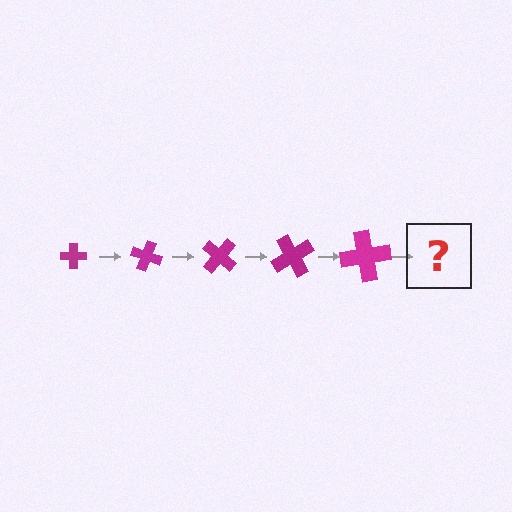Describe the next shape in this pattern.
It should be a cross, larger than the previous one and rotated 100 degrees from the start.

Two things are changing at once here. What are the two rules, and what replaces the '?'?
The two rules are that the cross grows larger each step and it rotates 20 degrees each step. The '?' should be a cross, larger than the previous one and rotated 100 degrees from the start.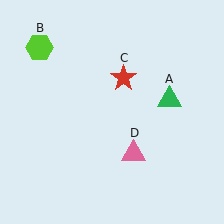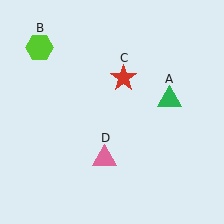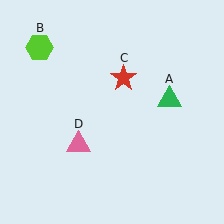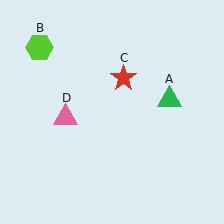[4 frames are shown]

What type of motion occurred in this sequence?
The pink triangle (object D) rotated clockwise around the center of the scene.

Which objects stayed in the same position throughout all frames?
Green triangle (object A) and lime hexagon (object B) and red star (object C) remained stationary.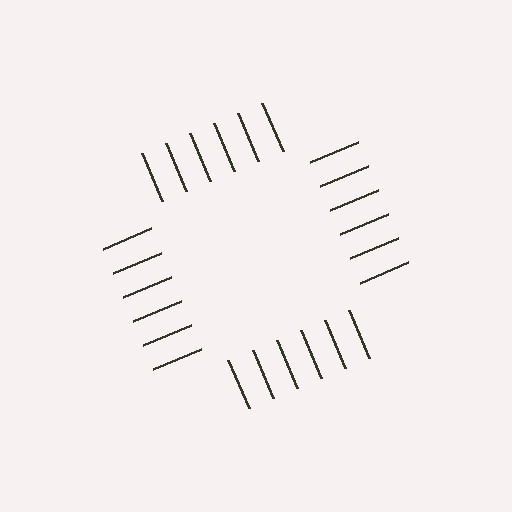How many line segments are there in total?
24 — 6 along each of the 4 edges.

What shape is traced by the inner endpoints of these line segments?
An illusory square — the line segments terminate on its edges but no continuous stroke is drawn.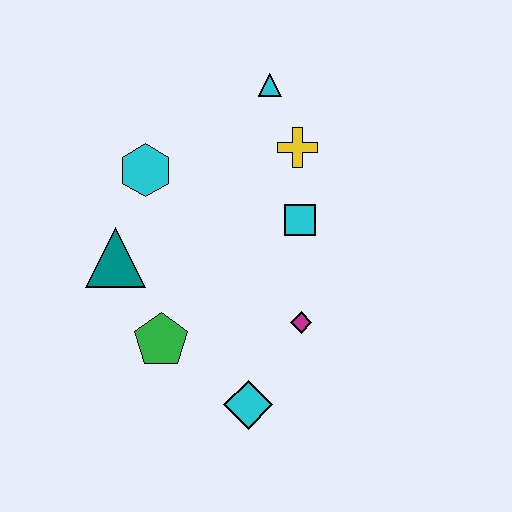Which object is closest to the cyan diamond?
The magenta diamond is closest to the cyan diamond.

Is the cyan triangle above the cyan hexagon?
Yes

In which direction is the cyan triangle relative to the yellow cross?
The cyan triangle is above the yellow cross.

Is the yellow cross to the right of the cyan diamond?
Yes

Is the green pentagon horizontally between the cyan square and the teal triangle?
Yes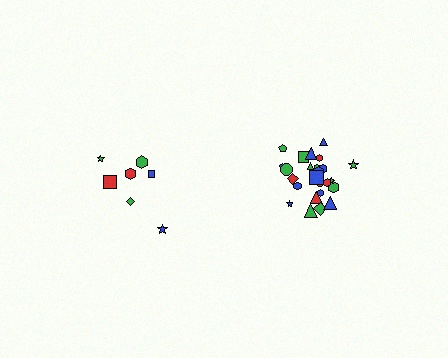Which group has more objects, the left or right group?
The right group.